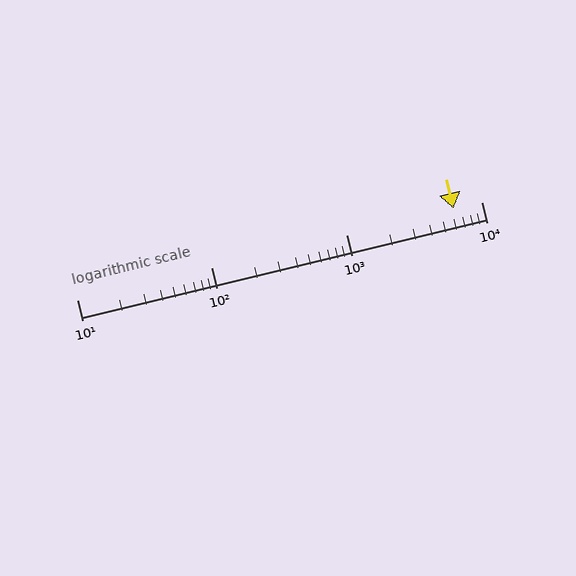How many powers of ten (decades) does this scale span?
The scale spans 3 decades, from 10 to 10000.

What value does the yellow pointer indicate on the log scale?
The pointer indicates approximately 6200.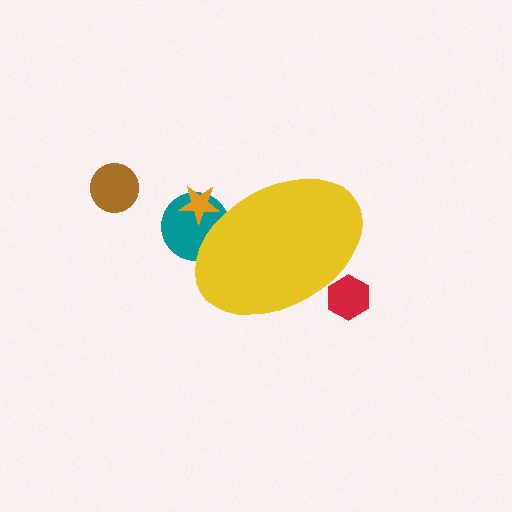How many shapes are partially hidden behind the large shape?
3 shapes are partially hidden.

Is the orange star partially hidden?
Yes, the orange star is partially hidden behind the yellow ellipse.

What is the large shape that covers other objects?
A yellow ellipse.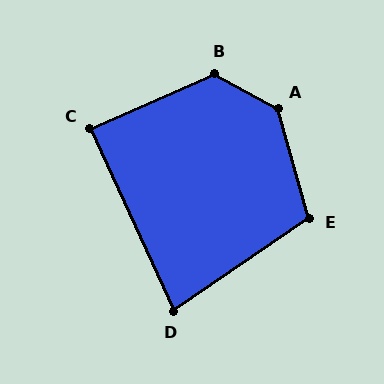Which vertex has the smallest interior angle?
D, at approximately 81 degrees.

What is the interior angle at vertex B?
Approximately 128 degrees (obtuse).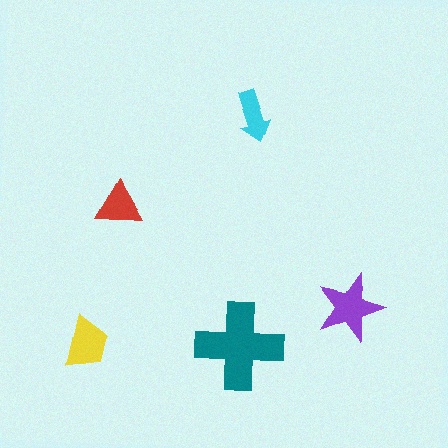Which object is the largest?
The teal cross.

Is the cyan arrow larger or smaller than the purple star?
Smaller.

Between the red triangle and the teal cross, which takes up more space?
The teal cross.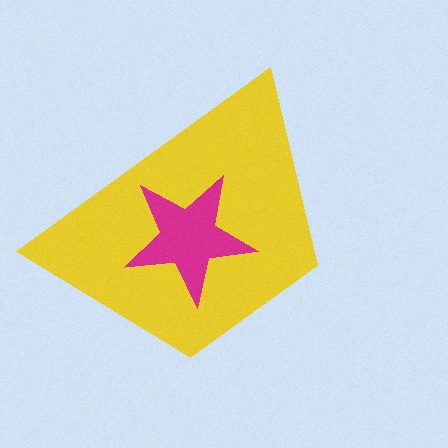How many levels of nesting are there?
2.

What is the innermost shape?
The magenta star.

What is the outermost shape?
The yellow trapezoid.